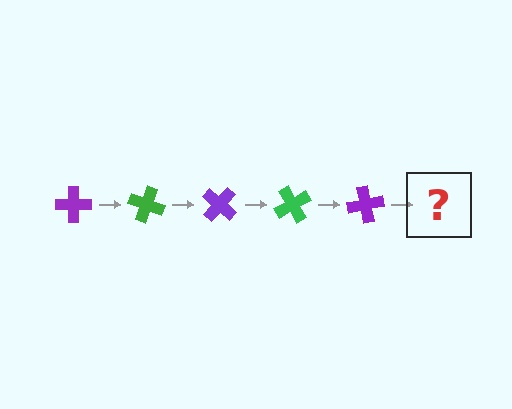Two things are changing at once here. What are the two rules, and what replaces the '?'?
The two rules are that it rotates 20 degrees each step and the color cycles through purple and green. The '?' should be a green cross, rotated 100 degrees from the start.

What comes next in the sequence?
The next element should be a green cross, rotated 100 degrees from the start.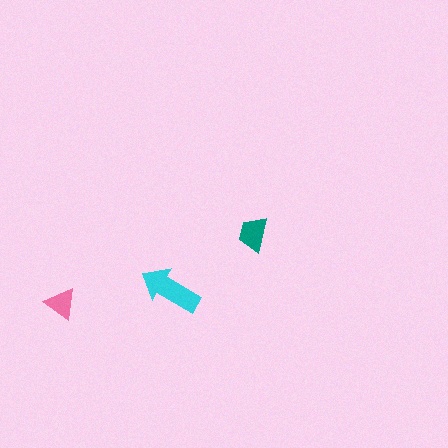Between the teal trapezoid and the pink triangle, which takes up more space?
The teal trapezoid.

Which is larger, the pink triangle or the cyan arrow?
The cyan arrow.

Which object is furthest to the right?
The teal trapezoid is rightmost.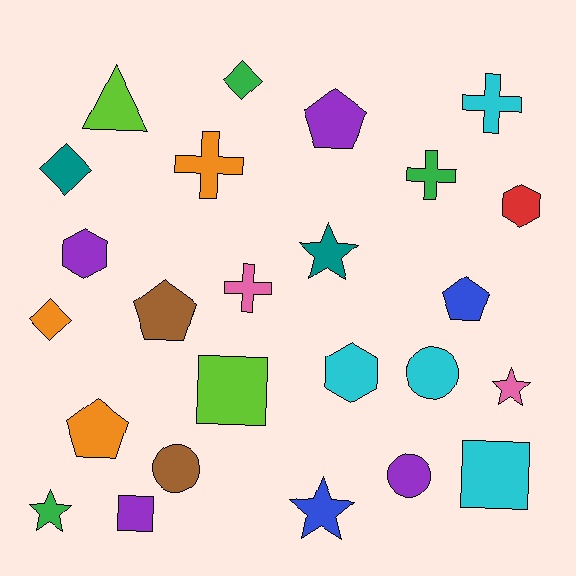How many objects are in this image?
There are 25 objects.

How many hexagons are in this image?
There are 3 hexagons.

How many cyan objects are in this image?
There are 4 cyan objects.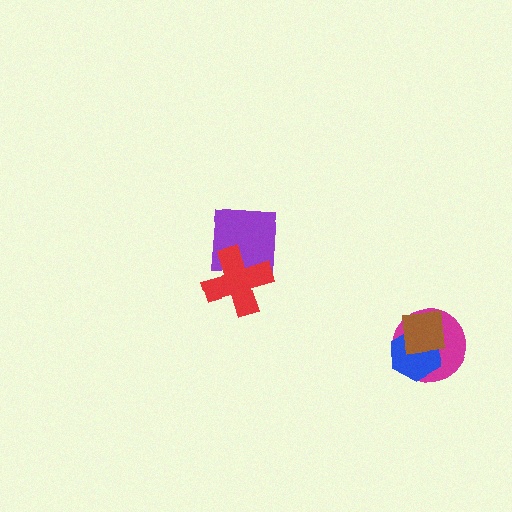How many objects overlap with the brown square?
2 objects overlap with the brown square.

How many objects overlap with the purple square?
1 object overlaps with the purple square.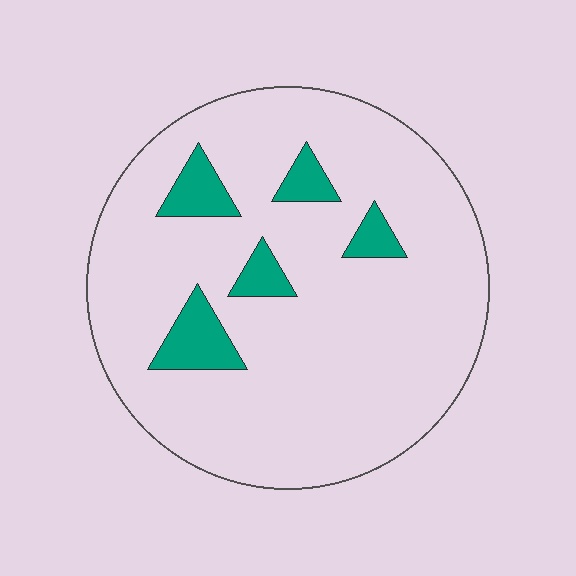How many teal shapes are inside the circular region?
5.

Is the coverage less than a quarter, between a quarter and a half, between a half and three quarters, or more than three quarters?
Less than a quarter.